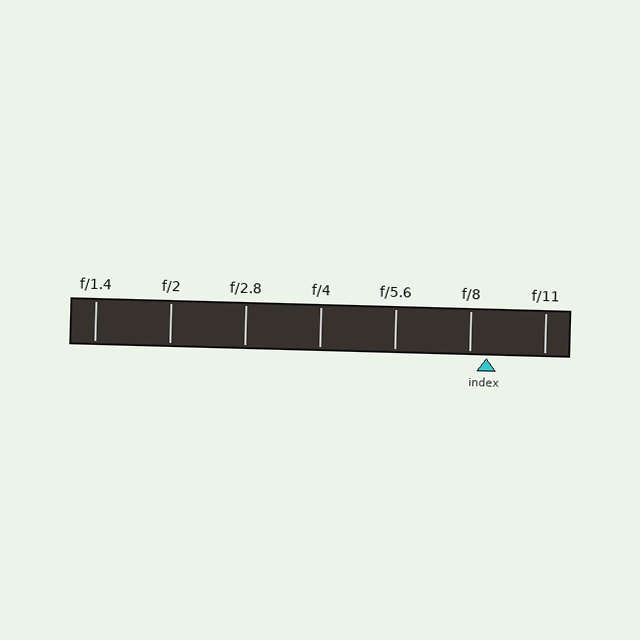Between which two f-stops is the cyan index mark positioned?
The index mark is between f/8 and f/11.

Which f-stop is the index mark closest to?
The index mark is closest to f/8.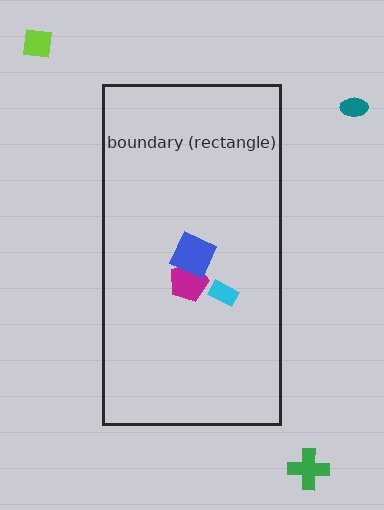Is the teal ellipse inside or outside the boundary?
Outside.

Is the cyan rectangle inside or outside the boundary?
Inside.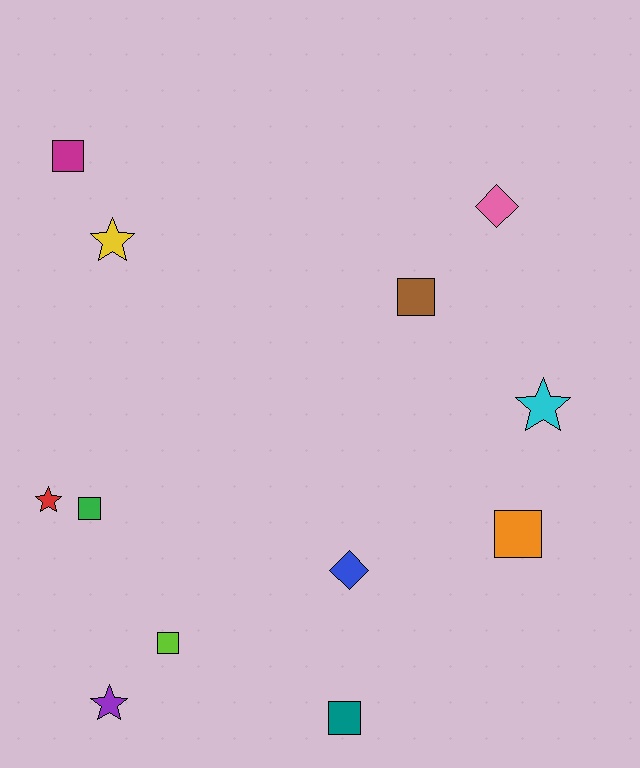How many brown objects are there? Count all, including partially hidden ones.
There is 1 brown object.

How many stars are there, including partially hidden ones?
There are 4 stars.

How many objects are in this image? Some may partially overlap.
There are 12 objects.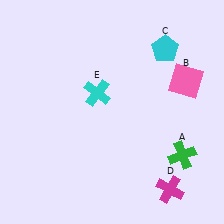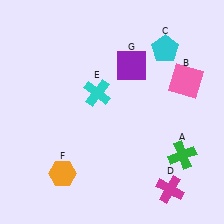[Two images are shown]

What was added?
An orange hexagon (F), a purple square (G) were added in Image 2.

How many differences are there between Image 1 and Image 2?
There are 2 differences between the two images.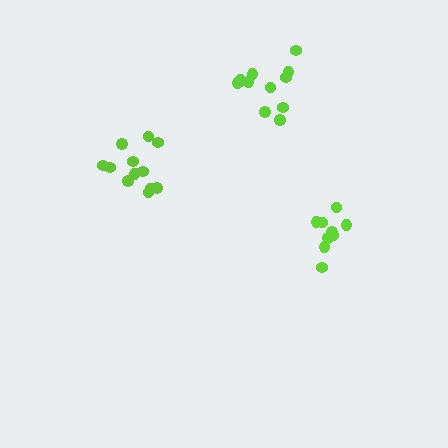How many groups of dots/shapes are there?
There are 3 groups.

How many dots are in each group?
Group 1: 12 dots, Group 2: 13 dots, Group 3: 9 dots (34 total).